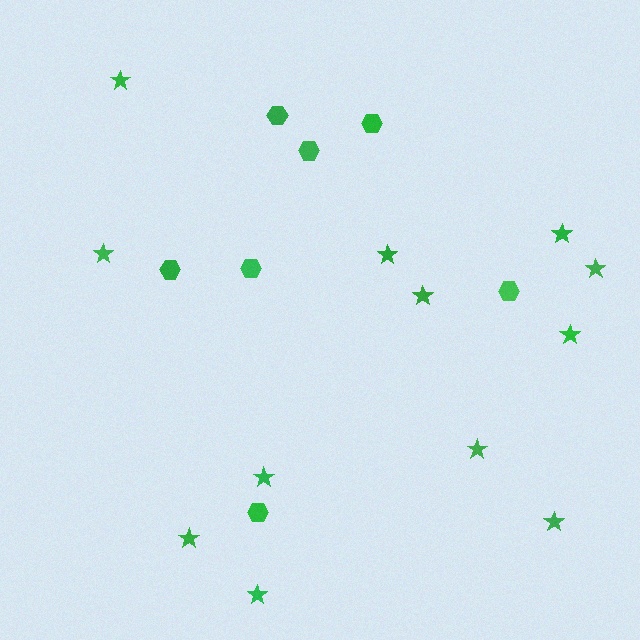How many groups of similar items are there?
There are 2 groups: one group of stars (12) and one group of hexagons (7).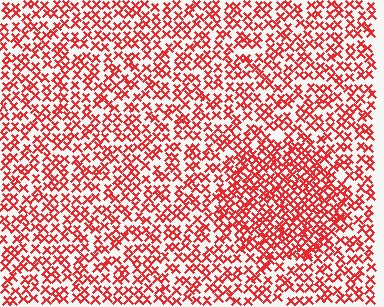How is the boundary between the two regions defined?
The boundary is defined by a change in element density (approximately 1.7x ratio). All elements are the same color, size, and shape.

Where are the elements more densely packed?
The elements are more densely packed inside the circle boundary.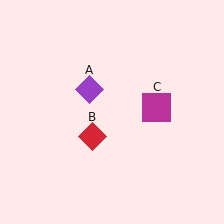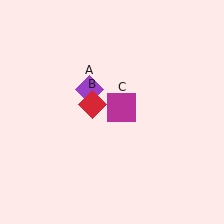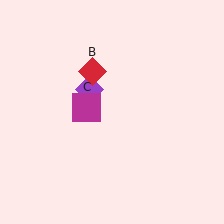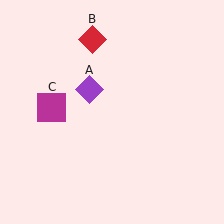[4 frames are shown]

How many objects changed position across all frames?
2 objects changed position: red diamond (object B), magenta square (object C).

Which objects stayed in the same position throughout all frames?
Purple diamond (object A) remained stationary.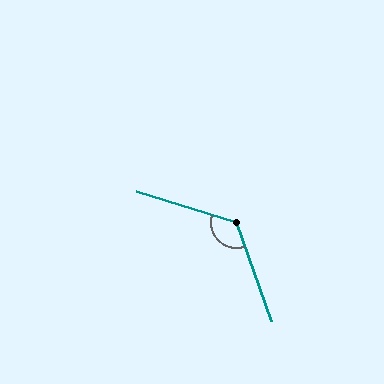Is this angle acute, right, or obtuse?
It is obtuse.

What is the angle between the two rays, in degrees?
Approximately 126 degrees.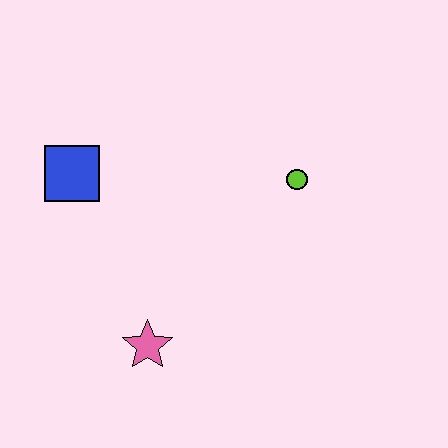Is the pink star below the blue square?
Yes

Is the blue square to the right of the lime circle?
No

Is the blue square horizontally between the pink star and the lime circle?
No